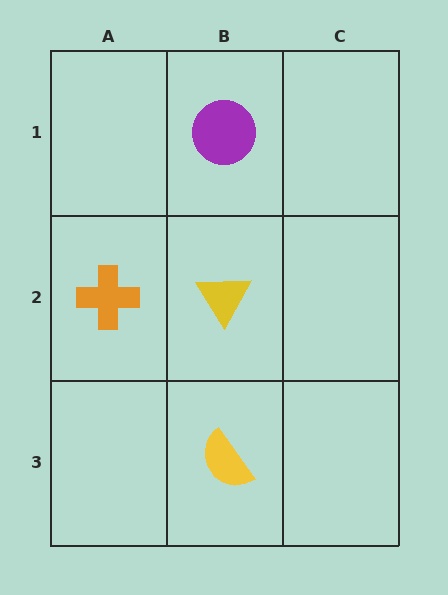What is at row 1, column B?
A purple circle.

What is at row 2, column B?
A yellow triangle.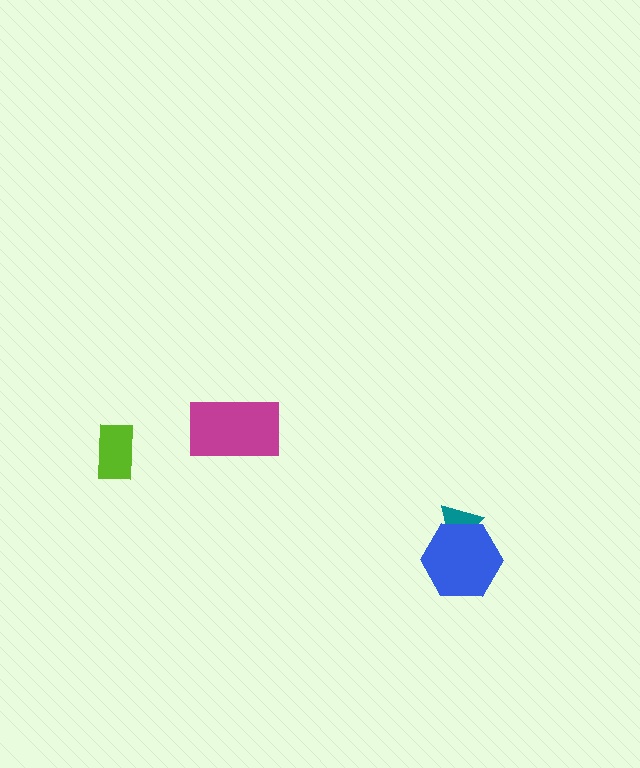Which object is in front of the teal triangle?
The blue hexagon is in front of the teal triangle.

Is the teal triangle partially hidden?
Yes, it is partially covered by another shape.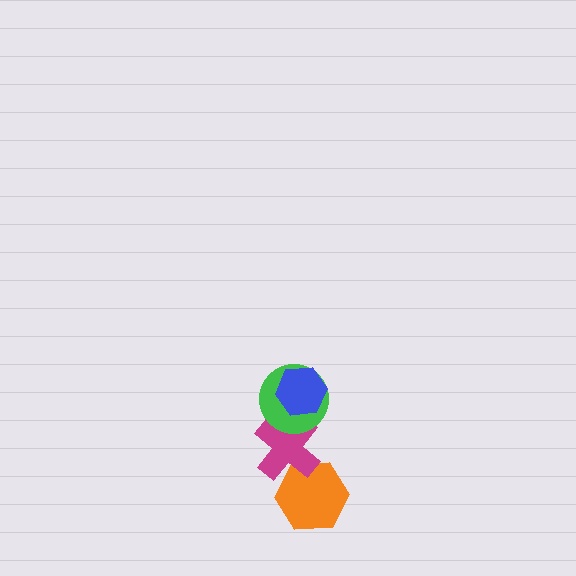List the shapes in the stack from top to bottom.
From top to bottom: the blue hexagon, the green circle, the magenta cross, the orange hexagon.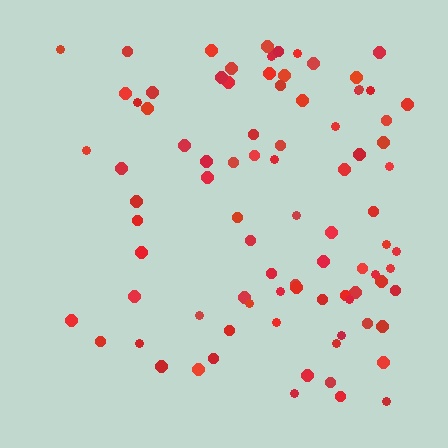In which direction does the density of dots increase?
From left to right, with the right side densest.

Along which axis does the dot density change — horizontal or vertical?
Horizontal.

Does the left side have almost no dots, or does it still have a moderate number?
Still a moderate number, just noticeably fewer than the right.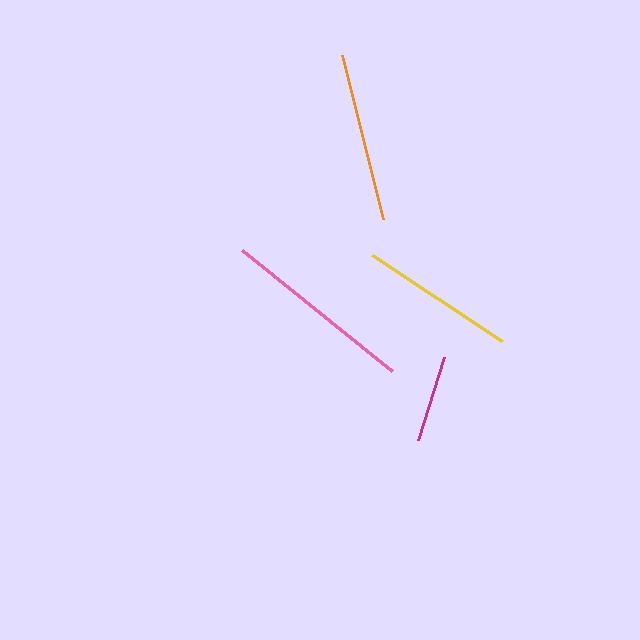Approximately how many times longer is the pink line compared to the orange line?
The pink line is approximately 1.1 times the length of the orange line.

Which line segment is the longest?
The pink line is the longest at approximately 193 pixels.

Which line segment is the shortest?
The magenta line is the shortest at approximately 87 pixels.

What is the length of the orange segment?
The orange segment is approximately 169 pixels long.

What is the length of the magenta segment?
The magenta segment is approximately 87 pixels long.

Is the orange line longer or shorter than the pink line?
The pink line is longer than the orange line.